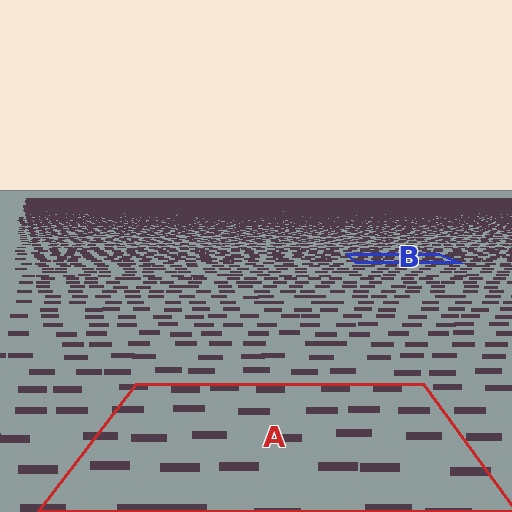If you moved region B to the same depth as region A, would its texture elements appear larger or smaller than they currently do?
They would appear larger. At a closer depth, the same texture elements are projected at a bigger on-screen size.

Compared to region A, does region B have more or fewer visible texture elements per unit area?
Region B has more texture elements per unit area — they are packed more densely because it is farther away.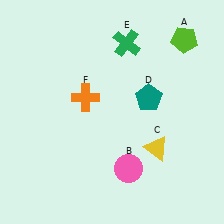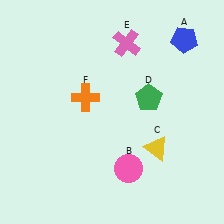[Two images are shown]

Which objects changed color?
A changed from lime to blue. D changed from teal to green. E changed from green to pink.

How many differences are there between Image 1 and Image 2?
There are 3 differences between the two images.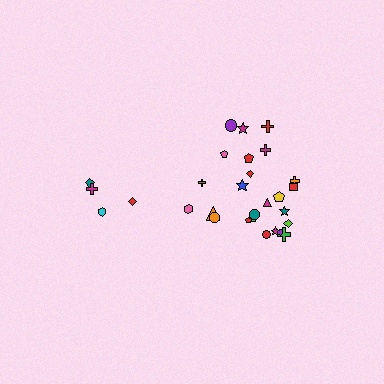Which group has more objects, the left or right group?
The right group.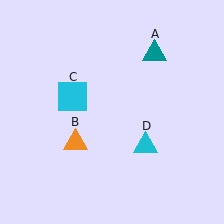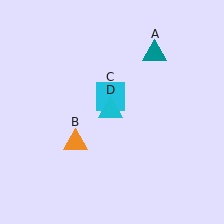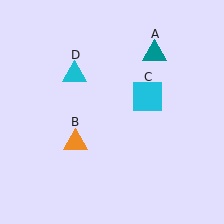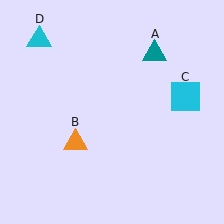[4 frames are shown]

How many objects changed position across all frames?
2 objects changed position: cyan square (object C), cyan triangle (object D).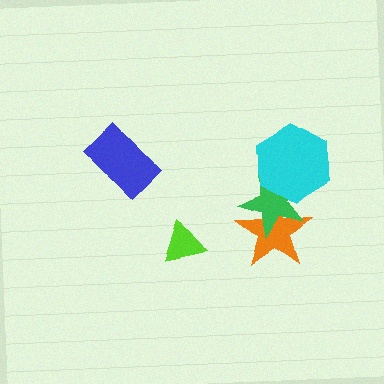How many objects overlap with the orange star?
2 objects overlap with the orange star.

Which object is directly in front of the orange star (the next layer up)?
The green star is directly in front of the orange star.